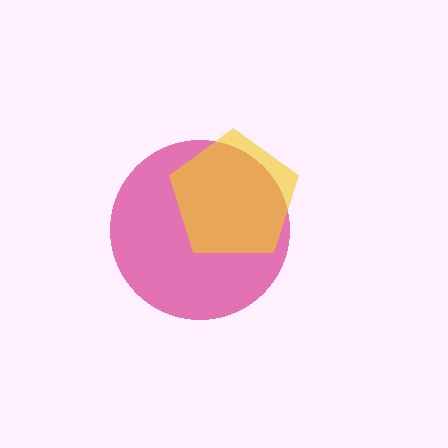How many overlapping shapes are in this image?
There are 2 overlapping shapes in the image.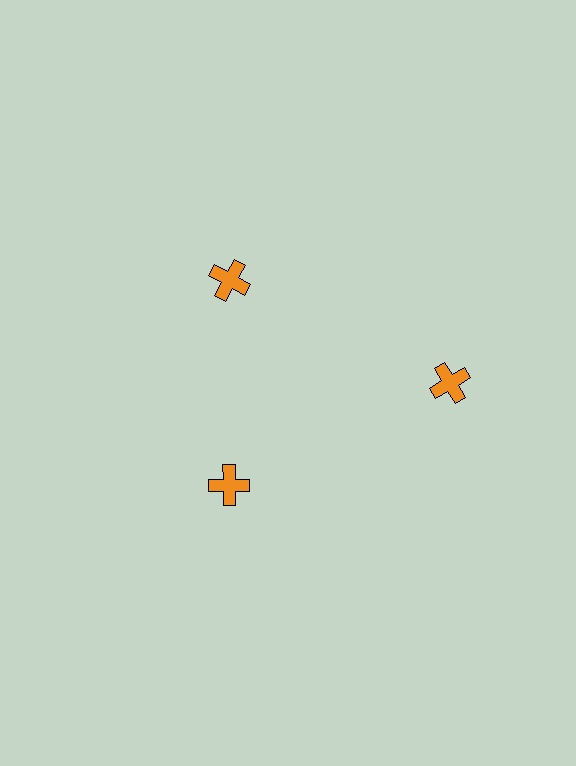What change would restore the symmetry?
The symmetry would be restored by moving it inward, back onto the ring so that all 3 crosses sit at equal angles and equal distance from the center.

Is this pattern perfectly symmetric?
No. The 3 orange crosses are arranged in a ring, but one element near the 3 o'clock position is pushed outward from the center, breaking the 3-fold rotational symmetry.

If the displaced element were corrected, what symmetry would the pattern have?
It would have 3-fold rotational symmetry — the pattern would map onto itself every 120 degrees.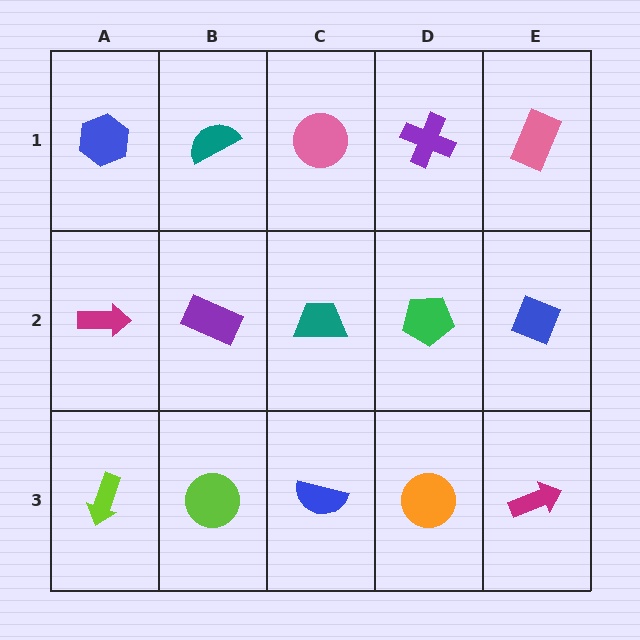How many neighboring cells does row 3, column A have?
2.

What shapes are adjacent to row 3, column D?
A green pentagon (row 2, column D), a blue semicircle (row 3, column C), a magenta arrow (row 3, column E).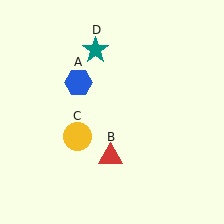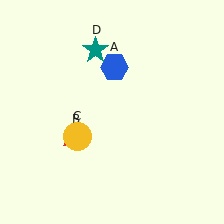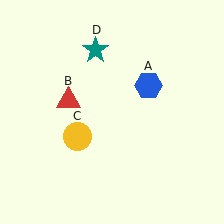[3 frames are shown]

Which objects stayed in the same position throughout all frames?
Yellow circle (object C) and teal star (object D) remained stationary.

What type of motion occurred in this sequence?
The blue hexagon (object A), red triangle (object B) rotated clockwise around the center of the scene.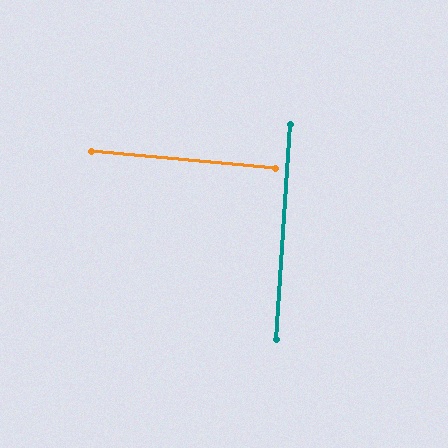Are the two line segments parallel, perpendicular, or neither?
Perpendicular — they meet at approximately 88°.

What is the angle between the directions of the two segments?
Approximately 88 degrees.